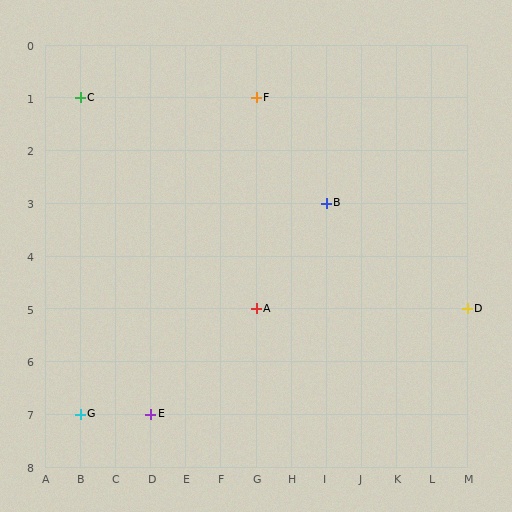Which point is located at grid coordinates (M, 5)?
Point D is at (M, 5).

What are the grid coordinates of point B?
Point B is at grid coordinates (I, 3).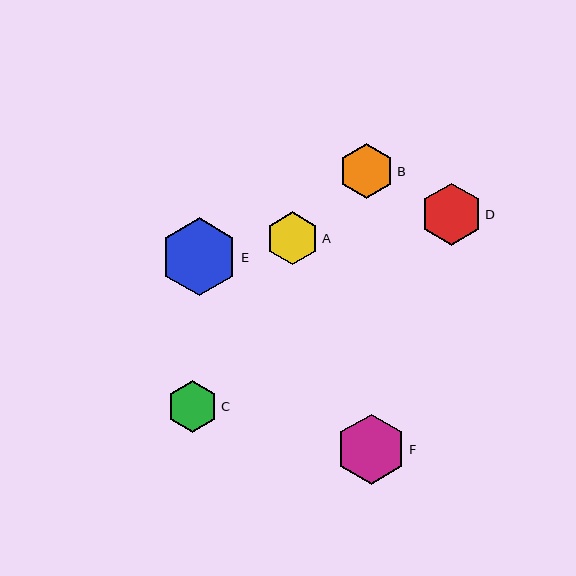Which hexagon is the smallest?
Hexagon C is the smallest with a size of approximately 51 pixels.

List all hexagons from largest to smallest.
From largest to smallest: E, F, D, B, A, C.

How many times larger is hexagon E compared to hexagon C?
Hexagon E is approximately 1.5 times the size of hexagon C.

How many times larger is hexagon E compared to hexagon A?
Hexagon E is approximately 1.5 times the size of hexagon A.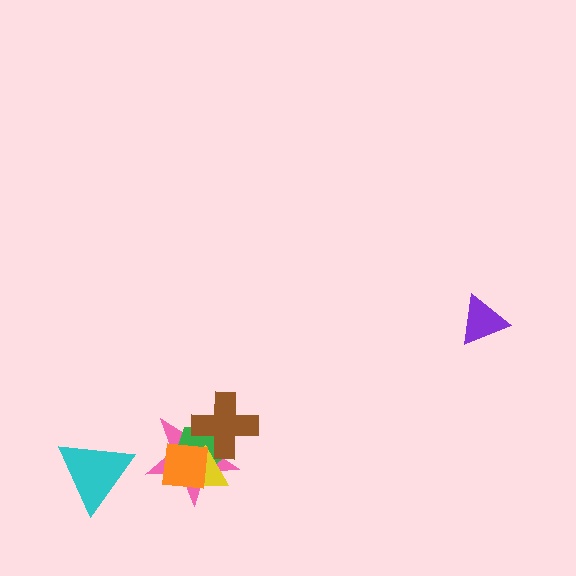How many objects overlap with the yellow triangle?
4 objects overlap with the yellow triangle.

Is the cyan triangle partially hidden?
No, no other shape covers it.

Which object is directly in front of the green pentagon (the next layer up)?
The yellow triangle is directly in front of the green pentagon.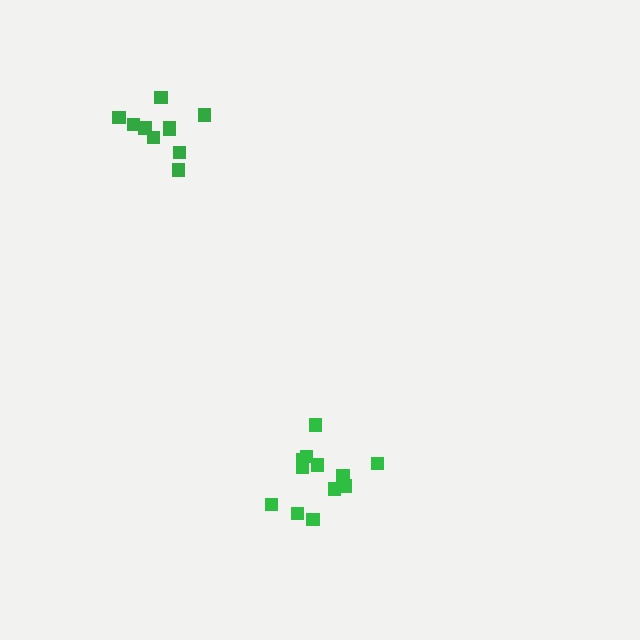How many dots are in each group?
Group 1: 12 dots, Group 2: 11 dots (23 total).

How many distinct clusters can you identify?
There are 2 distinct clusters.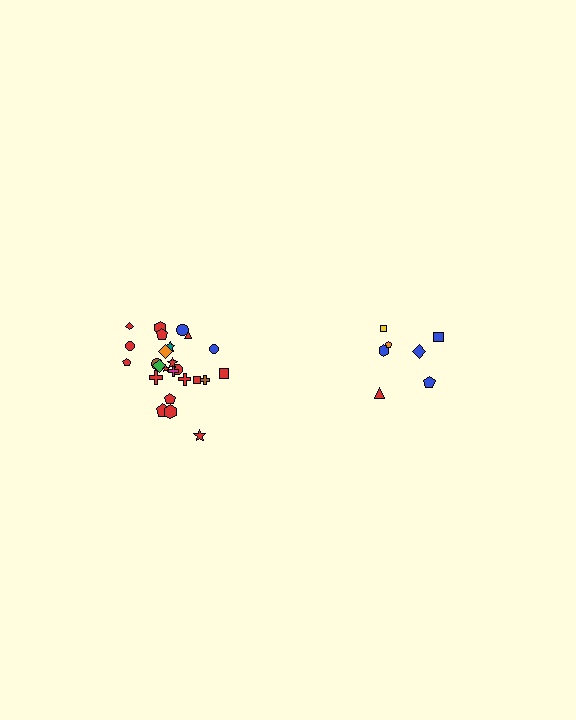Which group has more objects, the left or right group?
The left group.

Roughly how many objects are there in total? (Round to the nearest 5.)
Roughly 30 objects in total.